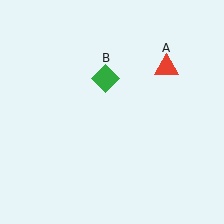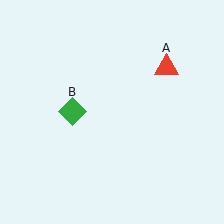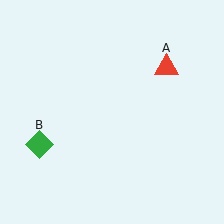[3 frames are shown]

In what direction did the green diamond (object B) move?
The green diamond (object B) moved down and to the left.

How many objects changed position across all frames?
1 object changed position: green diamond (object B).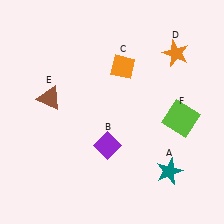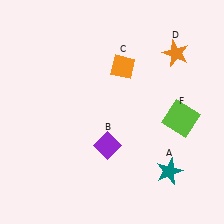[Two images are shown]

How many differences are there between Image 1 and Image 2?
There is 1 difference between the two images.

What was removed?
The brown triangle (E) was removed in Image 2.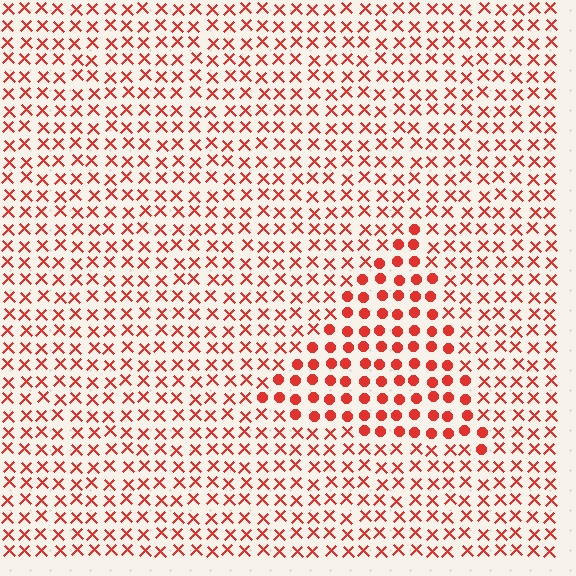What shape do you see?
I see a triangle.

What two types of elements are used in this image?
The image uses circles inside the triangle region and X marks outside it.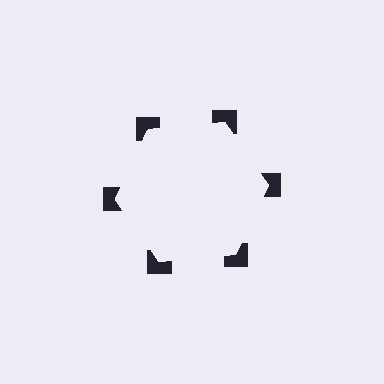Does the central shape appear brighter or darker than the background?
It typically appears slightly brighter than the background, even though no actual brightness change is drawn.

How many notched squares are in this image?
There are 6 — one at each vertex of the illusory hexagon.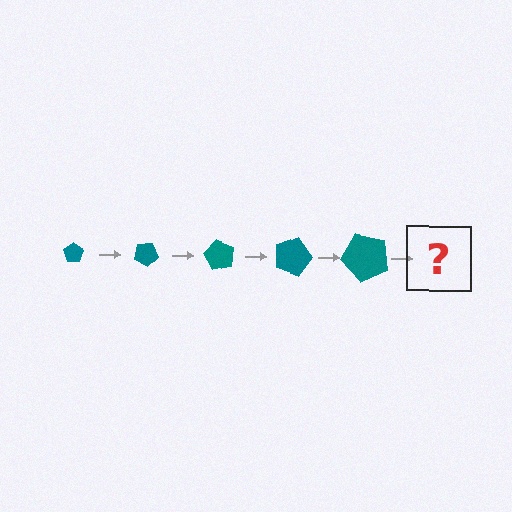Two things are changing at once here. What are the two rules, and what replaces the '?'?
The two rules are that the pentagon grows larger each step and it rotates 30 degrees each step. The '?' should be a pentagon, larger than the previous one and rotated 150 degrees from the start.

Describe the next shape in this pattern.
It should be a pentagon, larger than the previous one and rotated 150 degrees from the start.